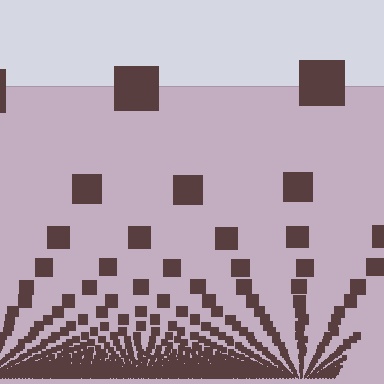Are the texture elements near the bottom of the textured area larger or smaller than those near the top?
Smaller. The gradient is inverted — elements near the bottom are smaller and denser.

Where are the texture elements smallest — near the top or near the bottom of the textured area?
Near the bottom.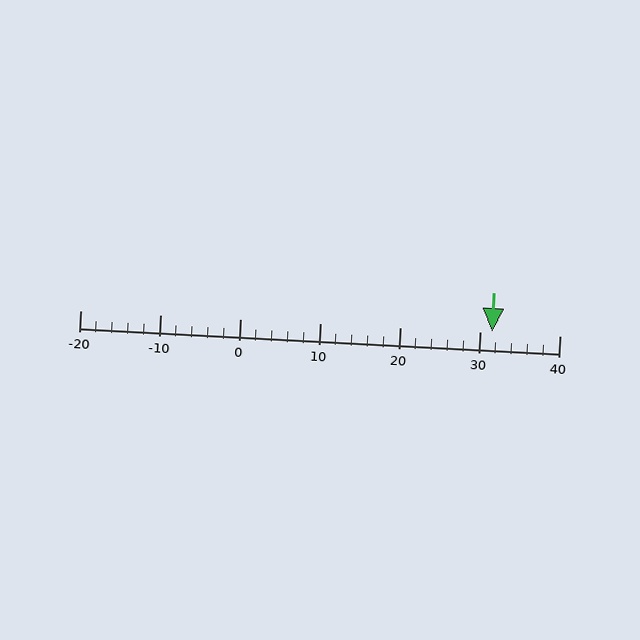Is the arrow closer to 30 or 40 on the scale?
The arrow is closer to 30.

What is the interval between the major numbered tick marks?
The major tick marks are spaced 10 units apart.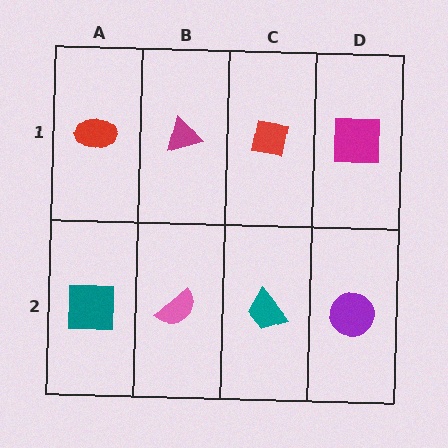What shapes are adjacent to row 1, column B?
A pink semicircle (row 2, column B), a red ellipse (row 1, column A), a red square (row 1, column C).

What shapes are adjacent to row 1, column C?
A teal trapezoid (row 2, column C), a magenta triangle (row 1, column B), a magenta square (row 1, column D).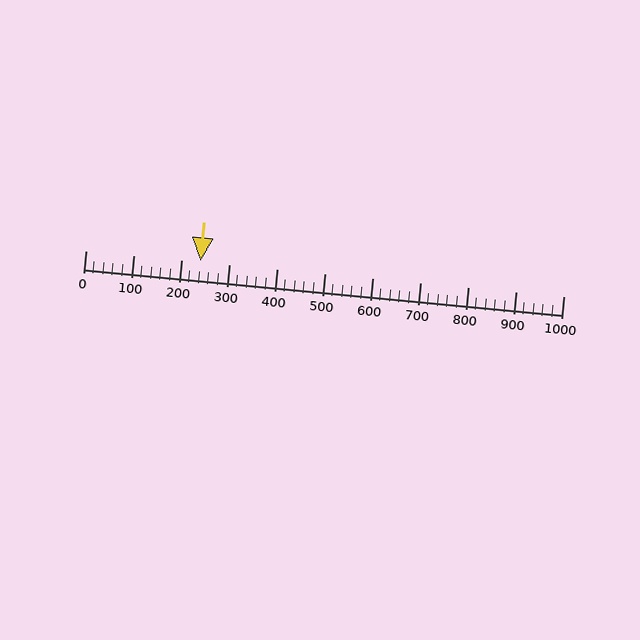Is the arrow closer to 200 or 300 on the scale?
The arrow is closer to 200.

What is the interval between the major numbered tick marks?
The major tick marks are spaced 100 units apart.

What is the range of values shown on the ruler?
The ruler shows values from 0 to 1000.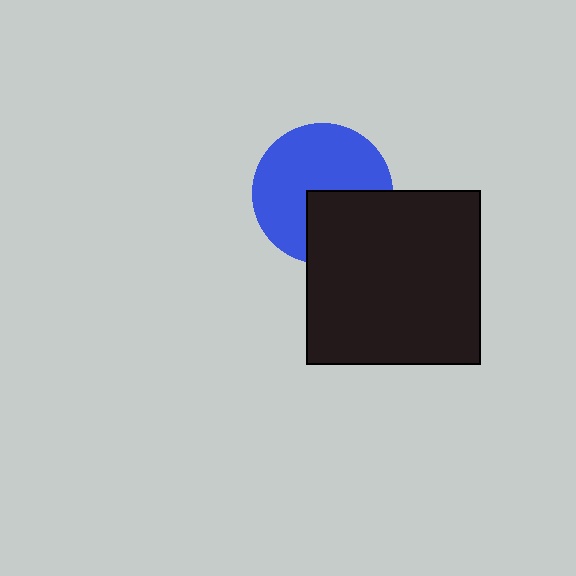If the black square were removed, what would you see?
You would see the complete blue circle.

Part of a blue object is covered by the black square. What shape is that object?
It is a circle.